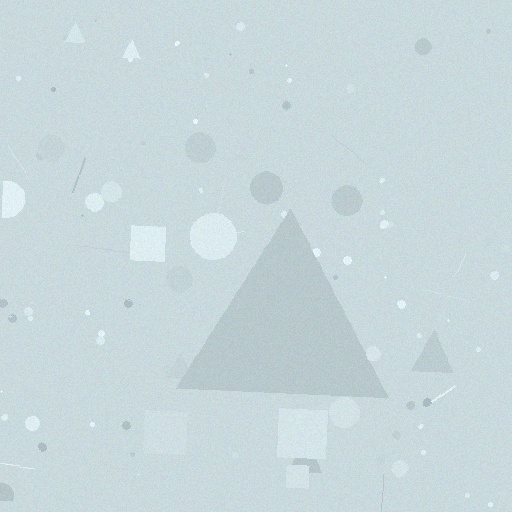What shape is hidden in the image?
A triangle is hidden in the image.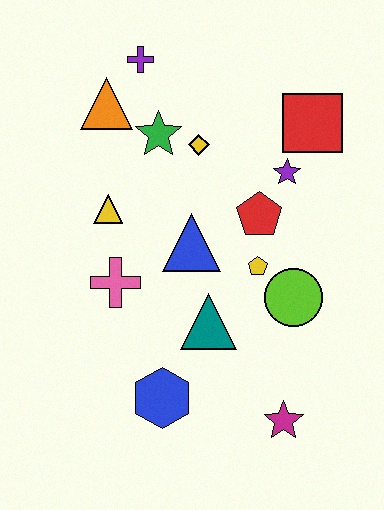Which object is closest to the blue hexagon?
The teal triangle is closest to the blue hexagon.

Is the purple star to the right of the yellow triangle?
Yes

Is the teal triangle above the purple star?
No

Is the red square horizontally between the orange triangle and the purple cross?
No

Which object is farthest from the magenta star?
The purple cross is farthest from the magenta star.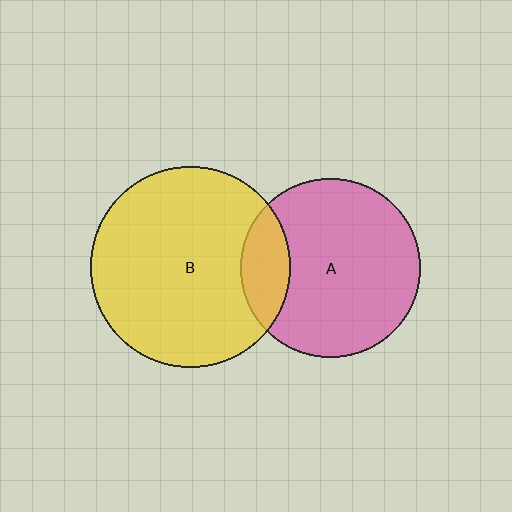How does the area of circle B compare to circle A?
Approximately 1.3 times.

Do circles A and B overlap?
Yes.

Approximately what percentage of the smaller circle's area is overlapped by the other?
Approximately 15%.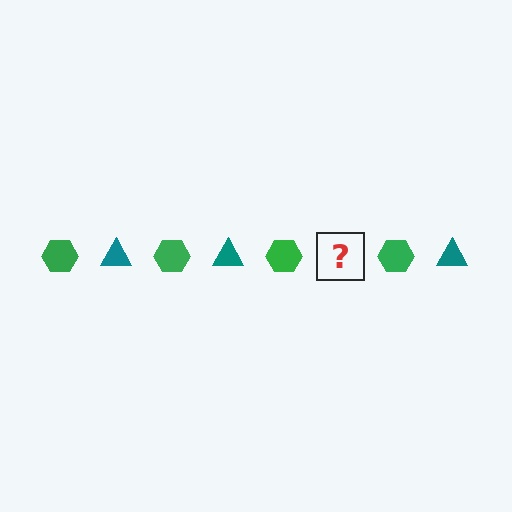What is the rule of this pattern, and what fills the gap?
The rule is that the pattern alternates between green hexagon and teal triangle. The gap should be filled with a teal triangle.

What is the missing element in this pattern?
The missing element is a teal triangle.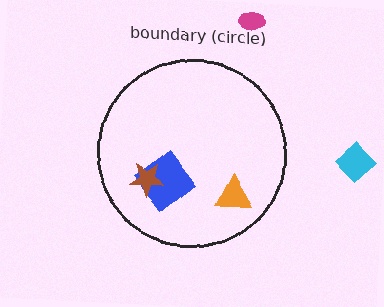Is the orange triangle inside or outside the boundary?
Inside.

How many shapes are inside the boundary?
3 inside, 2 outside.